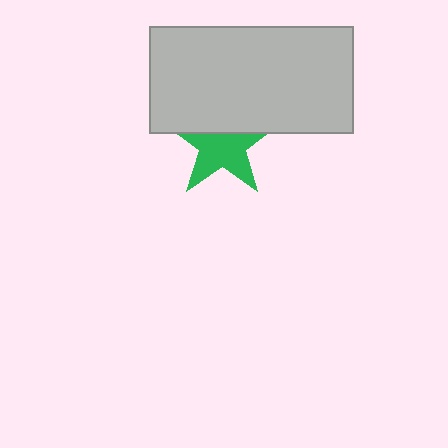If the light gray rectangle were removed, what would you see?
You would see the complete green star.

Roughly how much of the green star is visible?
About half of it is visible (roughly 62%).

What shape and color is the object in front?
The object in front is a light gray rectangle.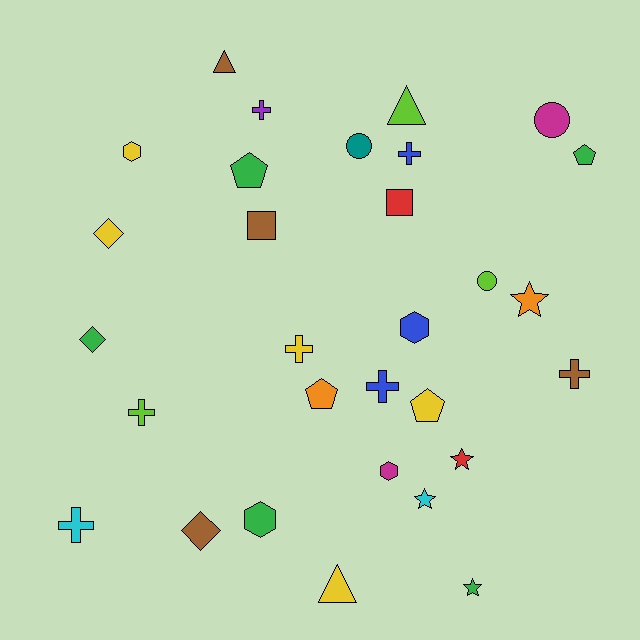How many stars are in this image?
There are 4 stars.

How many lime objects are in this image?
There are 3 lime objects.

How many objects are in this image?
There are 30 objects.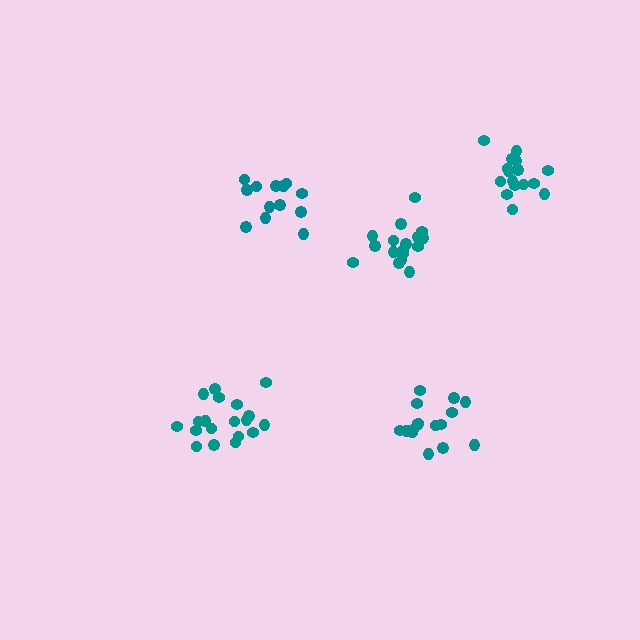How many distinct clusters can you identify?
There are 5 distinct clusters.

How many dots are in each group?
Group 1: 16 dots, Group 2: 13 dots, Group 3: 16 dots, Group 4: 19 dots, Group 5: 17 dots (81 total).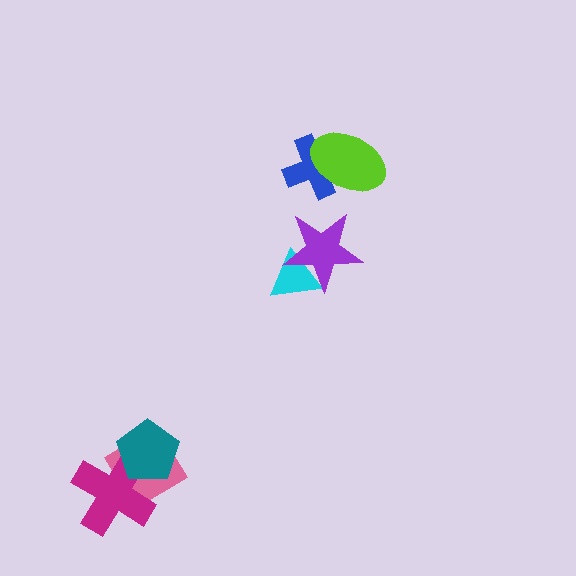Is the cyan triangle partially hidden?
Yes, it is partially covered by another shape.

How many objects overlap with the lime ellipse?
1 object overlaps with the lime ellipse.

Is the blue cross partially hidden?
Yes, it is partially covered by another shape.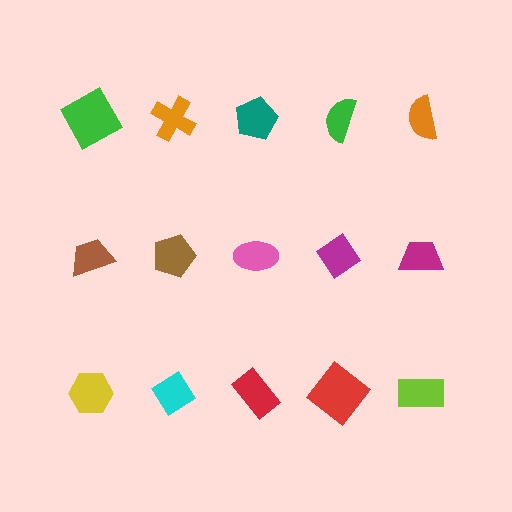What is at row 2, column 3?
A pink ellipse.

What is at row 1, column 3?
A teal pentagon.